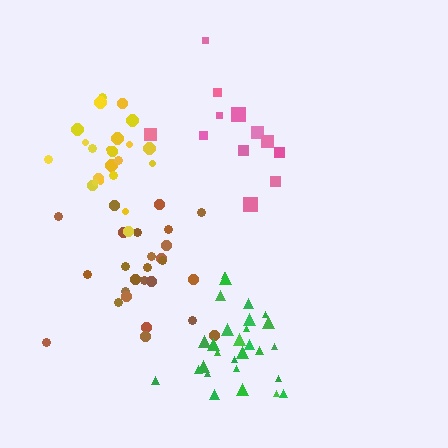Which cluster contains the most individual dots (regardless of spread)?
Green (28).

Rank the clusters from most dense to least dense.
yellow, green, brown, pink.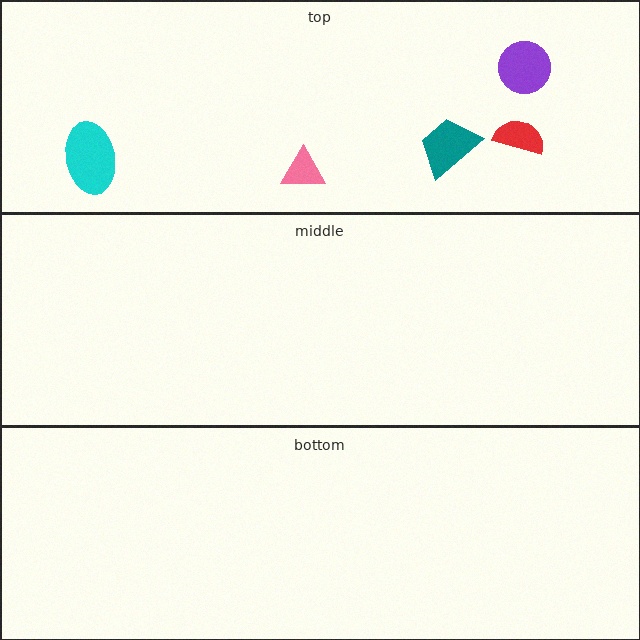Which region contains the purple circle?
The top region.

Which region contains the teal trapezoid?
The top region.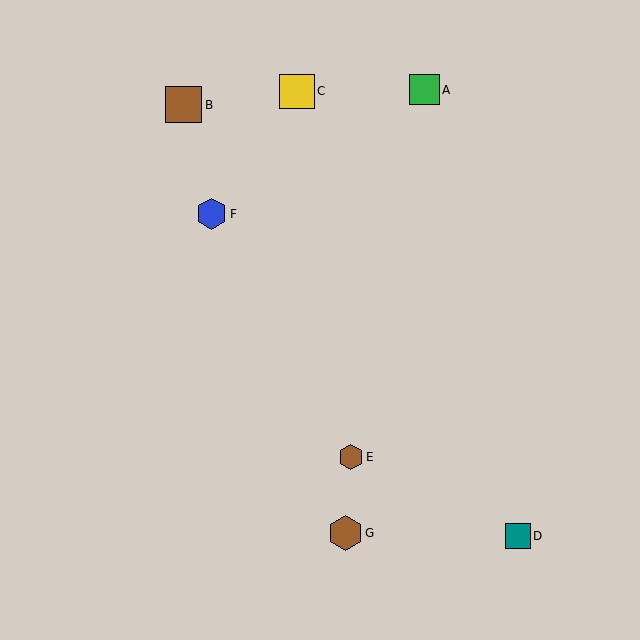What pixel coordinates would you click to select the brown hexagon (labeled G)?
Click at (345, 533) to select the brown hexagon G.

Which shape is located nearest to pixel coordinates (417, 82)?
The green square (labeled A) at (424, 90) is nearest to that location.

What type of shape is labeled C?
Shape C is a yellow square.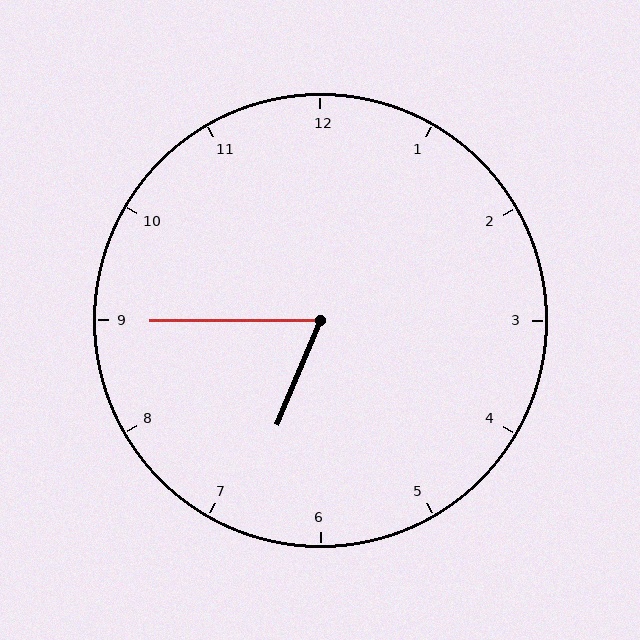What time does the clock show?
6:45.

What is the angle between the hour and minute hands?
Approximately 68 degrees.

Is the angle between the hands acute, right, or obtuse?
It is acute.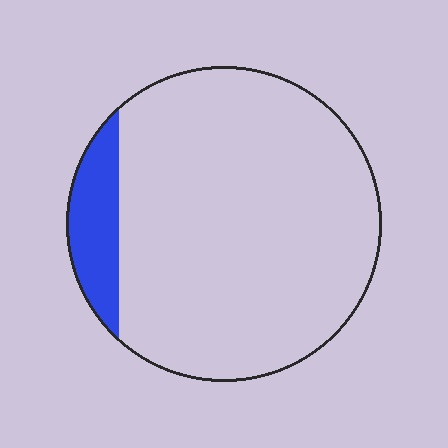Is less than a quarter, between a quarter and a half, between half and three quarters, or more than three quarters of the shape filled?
Less than a quarter.